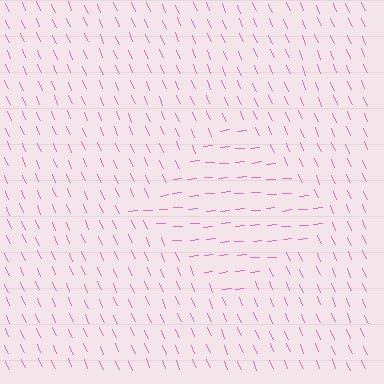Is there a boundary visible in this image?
Yes, there is a texture boundary formed by a change in line orientation.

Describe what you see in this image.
The image is filled with small pink line segments. A diamond region in the image has lines oriented differently from the surrounding lines, creating a visible texture boundary.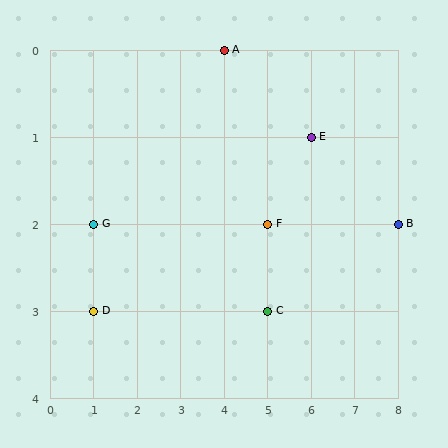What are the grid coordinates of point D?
Point D is at grid coordinates (1, 3).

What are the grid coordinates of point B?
Point B is at grid coordinates (8, 2).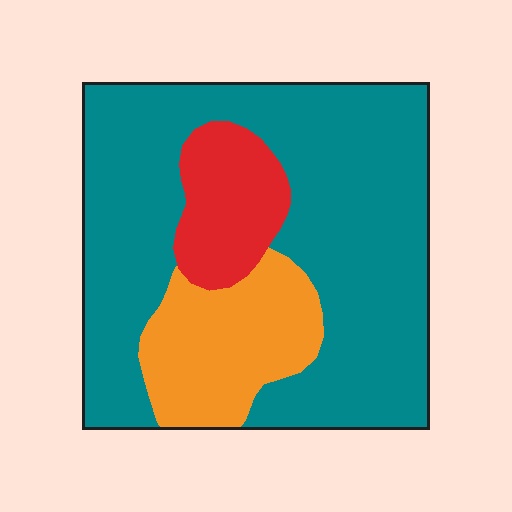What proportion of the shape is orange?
Orange covers about 20% of the shape.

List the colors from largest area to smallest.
From largest to smallest: teal, orange, red.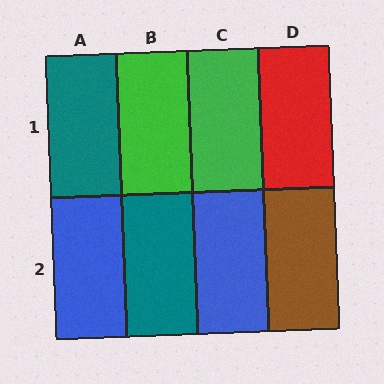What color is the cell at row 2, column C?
Blue.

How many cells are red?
1 cell is red.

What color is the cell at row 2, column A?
Blue.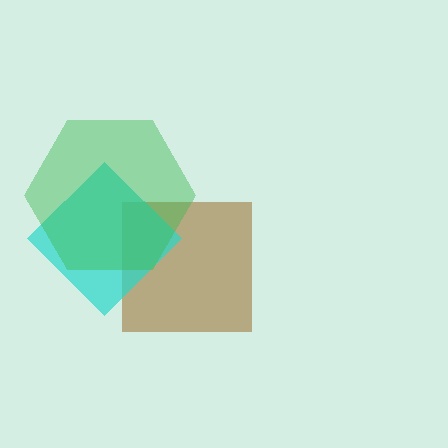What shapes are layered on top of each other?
The layered shapes are: a brown square, a cyan diamond, a green hexagon.